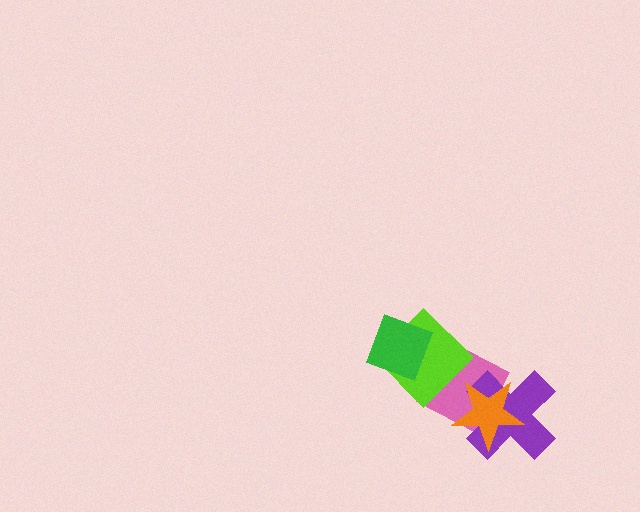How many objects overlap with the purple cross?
2 objects overlap with the purple cross.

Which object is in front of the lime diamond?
The green diamond is in front of the lime diamond.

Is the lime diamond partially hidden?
Yes, it is partially covered by another shape.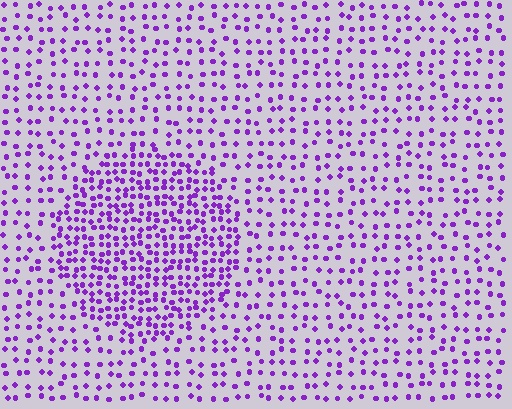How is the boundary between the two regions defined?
The boundary is defined by a change in element density (approximately 2.1x ratio). All elements are the same color, size, and shape.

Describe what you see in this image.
The image contains small purple elements arranged at two different densities. A circle-shaped region is visible where the elements are more densely packed than the surrounding area.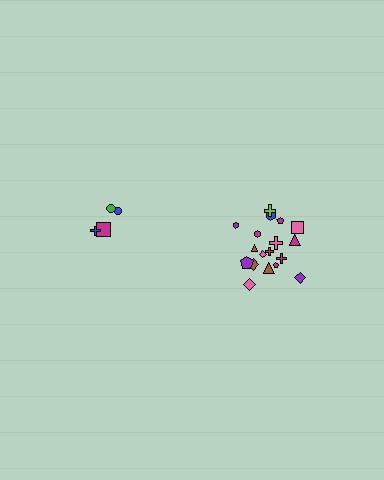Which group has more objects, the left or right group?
The right group.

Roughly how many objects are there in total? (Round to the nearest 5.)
Roughly 20 objects in total.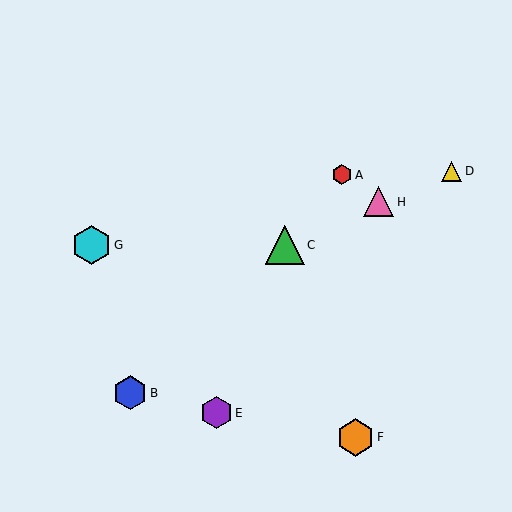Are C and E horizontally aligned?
No, C is at y≈245 and E is at y≈413.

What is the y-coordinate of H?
Object H is at y≈202.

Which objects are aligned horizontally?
Objects C, G are aligned horizontally.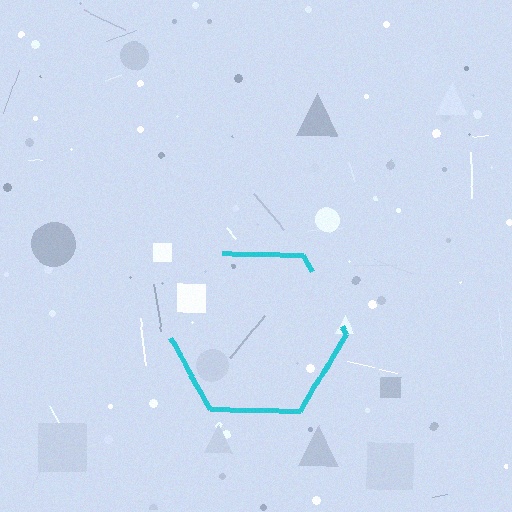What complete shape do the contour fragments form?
The contour fragments form a hexagon.